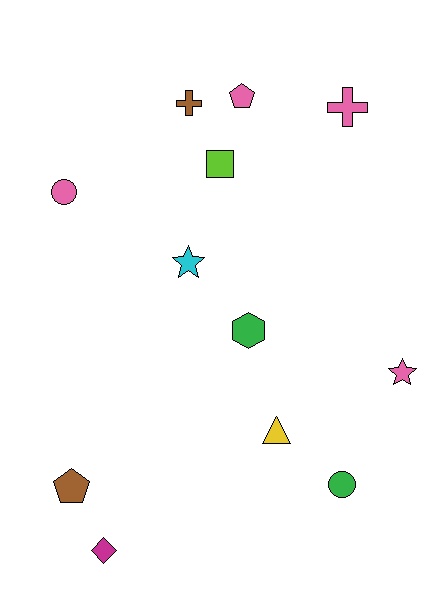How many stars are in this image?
There are 2 stars.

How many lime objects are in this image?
There is 1 lime object.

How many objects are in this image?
There are 12 objects.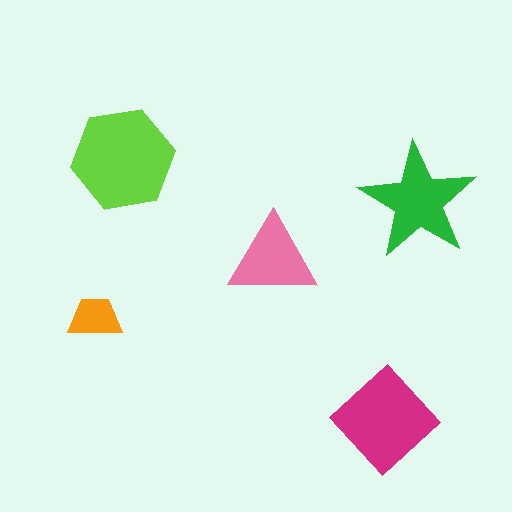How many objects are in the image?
There are 5 objects in the image.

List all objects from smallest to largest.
The orange trapezoid, the pink triangle, the green star, the magenta diamond, the lime hexagon.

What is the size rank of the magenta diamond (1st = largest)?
2nd.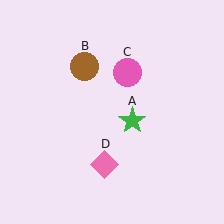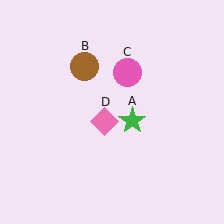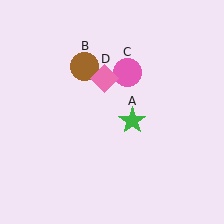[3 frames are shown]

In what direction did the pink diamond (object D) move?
The pink diamond (object D) moved up.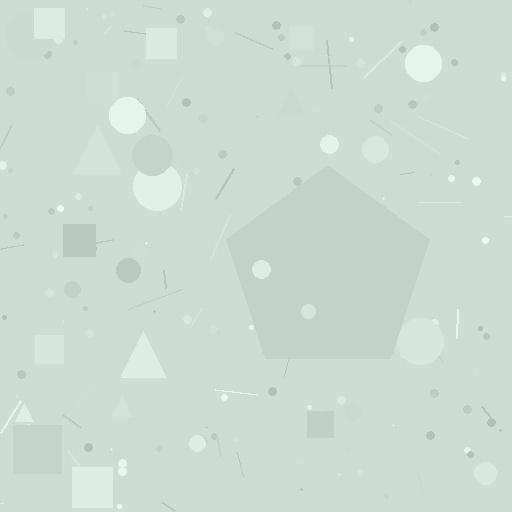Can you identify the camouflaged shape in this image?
The camouflaged shape is a pentagon.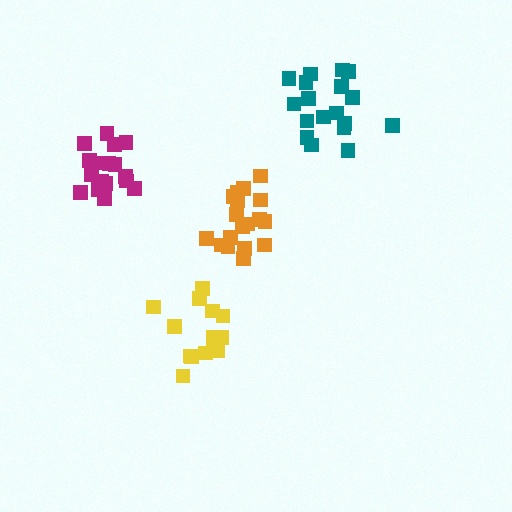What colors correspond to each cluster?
The clusters are colored: orange, yellow, magenta, teal.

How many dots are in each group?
Group 1: 18 dots, Group 2: 14 dots, Group 3: 17 dots, Group 4: 18 dots (67 total).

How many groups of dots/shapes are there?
There are 4 groups.